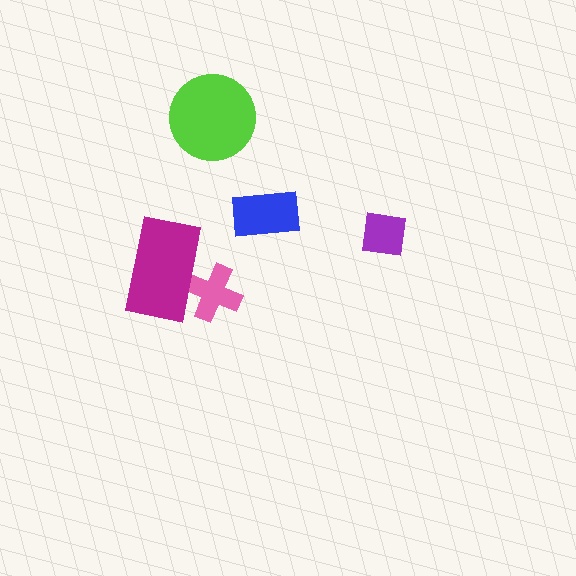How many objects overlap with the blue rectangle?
0 objects overlap with the blue rectangle.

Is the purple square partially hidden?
No, no other shape covers it.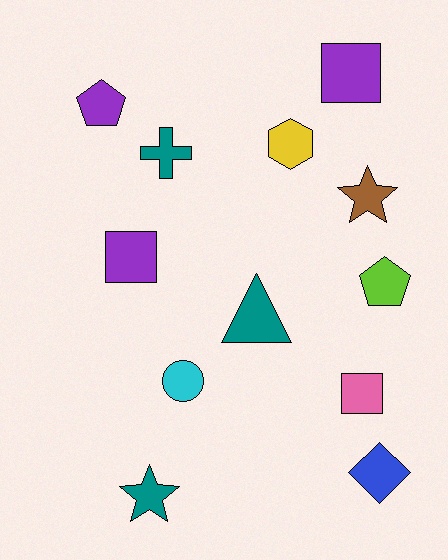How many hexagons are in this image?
There is 1 hexagon.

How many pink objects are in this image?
There is 1 pink object.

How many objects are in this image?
There are 12 objects.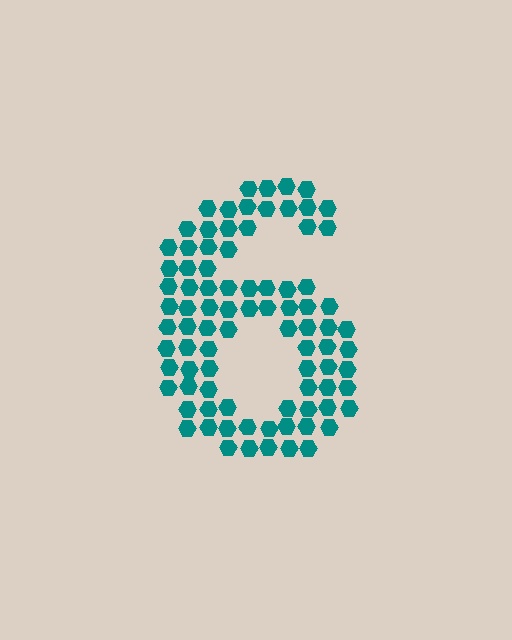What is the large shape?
The large shape is the digit 6.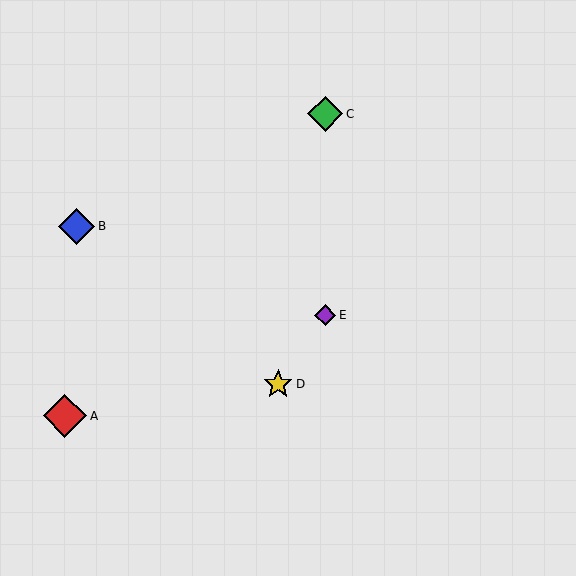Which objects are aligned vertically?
Objects C, E are aligned vertically.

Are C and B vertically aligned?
No, C is at x≈325 and B is at x≈77.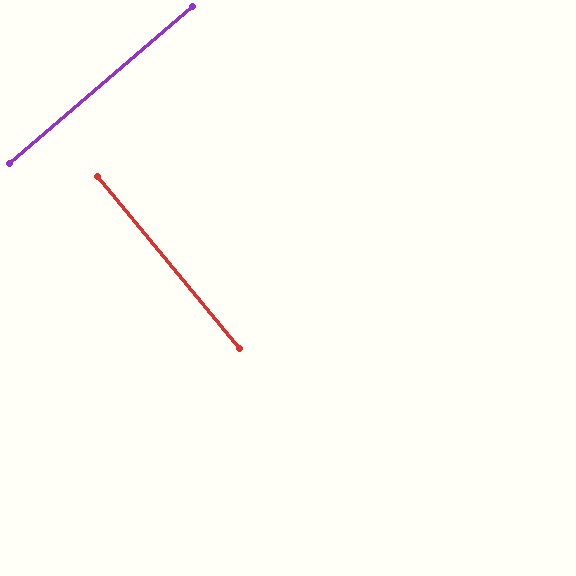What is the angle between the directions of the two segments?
Approximately 89 degrees.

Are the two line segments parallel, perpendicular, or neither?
Perpendicular — they meet at approximately 89°.